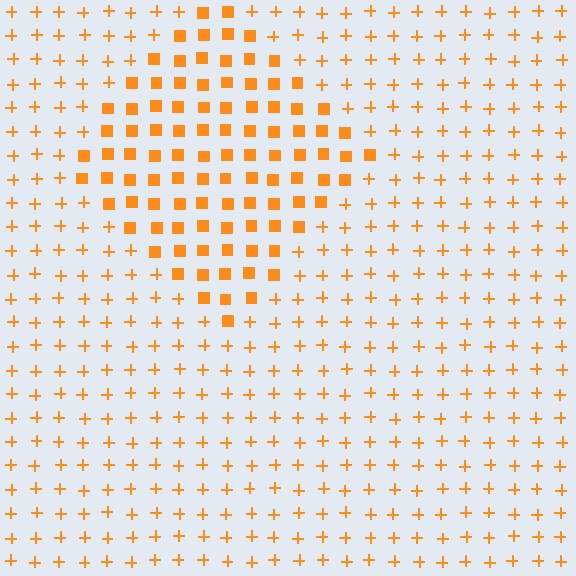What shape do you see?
I see a diamond.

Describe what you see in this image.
The image is filled with small orange elements arranged in a uniform grid. A diamond-shaped region contains squares, while the surrounding area contains plus signs. The boundary is defined purely by the change in element shape.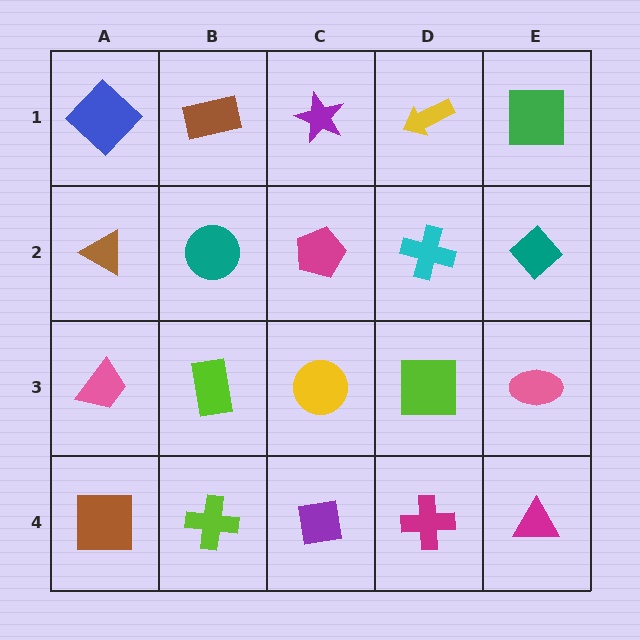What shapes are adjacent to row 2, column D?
A yellow arrow (row 1, column D), a lime square (row 3, column D), a magenta pentagon (row 2, column C), a teal diamond (row 2, column E).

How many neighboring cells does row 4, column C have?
3.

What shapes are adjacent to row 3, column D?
A cyan cross (row 2, column D), a magenta cross (row 4, column D), a yellow circle (row 3, column C), a pink ellipse (row 3, column E).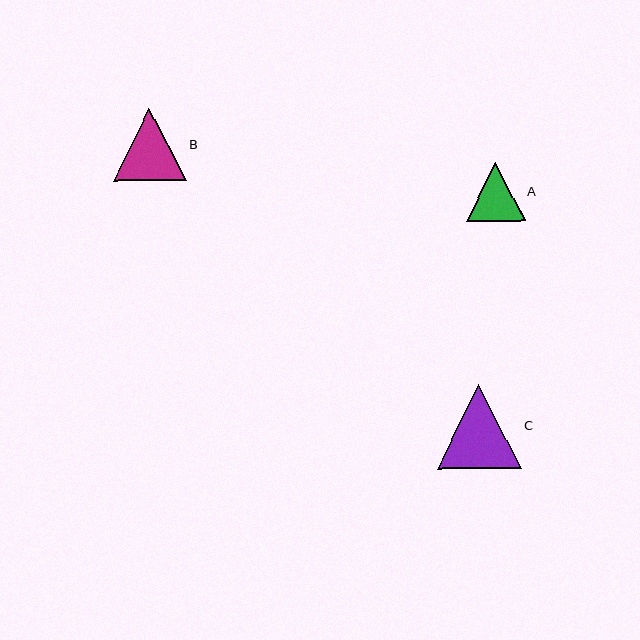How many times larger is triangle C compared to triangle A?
Triangle C is approximately 1.4 times the size of triangle A.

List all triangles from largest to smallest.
From largest to smallest: C, B, A.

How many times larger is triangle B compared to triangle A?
Triangle B is approximately 1.2 times the size of triangle A.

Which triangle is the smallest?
Triangle A is the smallest with a size of approximately 59 pixels.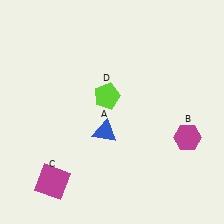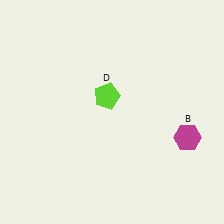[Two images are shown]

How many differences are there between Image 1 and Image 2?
There are 2 differences between the two images.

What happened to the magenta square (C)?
The magenta square (C) was removed in Image 2. It was in the bottom-left area of Image 1.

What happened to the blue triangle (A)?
The blue triangle (A) was removed in Image 2. It was in the bottom-left area of Image 1.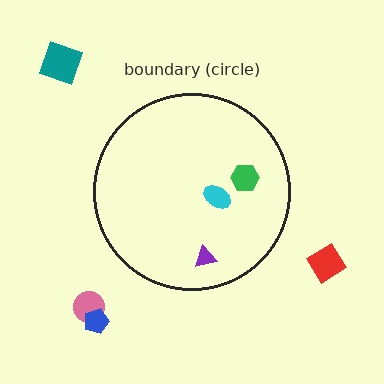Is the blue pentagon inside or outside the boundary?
Outside.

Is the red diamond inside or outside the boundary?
Outside.